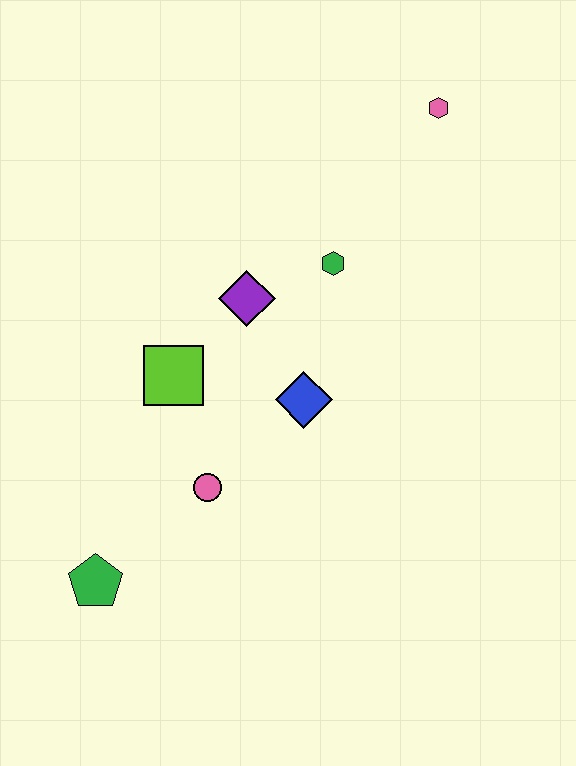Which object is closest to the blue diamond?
The purple diamond is closest to the blue diamond.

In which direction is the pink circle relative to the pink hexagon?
The pink circle is below the pink hexagon.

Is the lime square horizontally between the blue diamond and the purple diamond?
No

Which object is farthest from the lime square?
The pink hexagon is farthest from the lime square.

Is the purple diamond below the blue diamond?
No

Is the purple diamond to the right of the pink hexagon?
No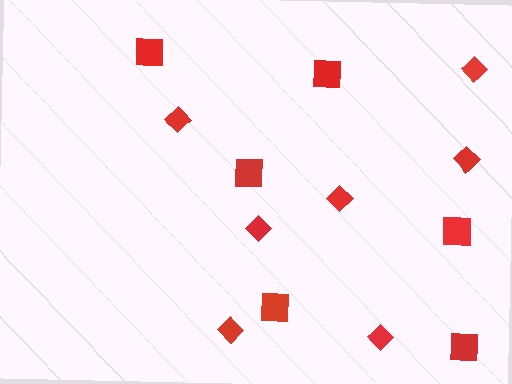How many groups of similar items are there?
There are 2 groups: one group of diamonds (7) and one group of squares (6).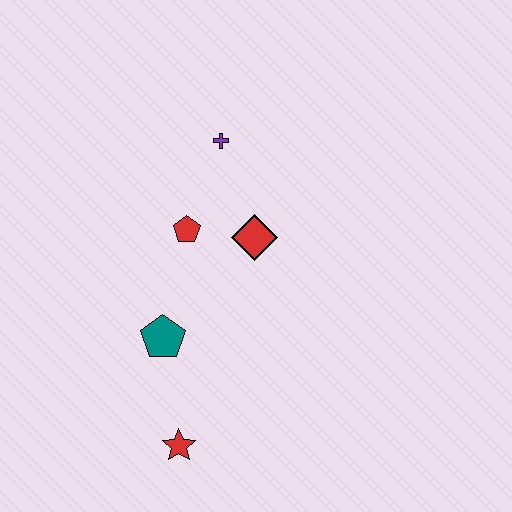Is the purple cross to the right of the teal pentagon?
Yes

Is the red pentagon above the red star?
Yes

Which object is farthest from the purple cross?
The red star is farthest from the purple cross.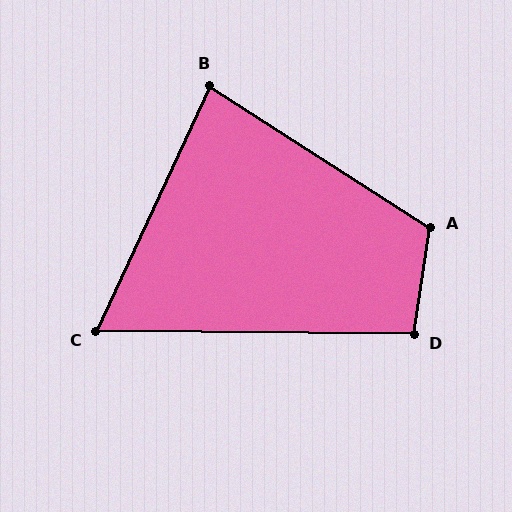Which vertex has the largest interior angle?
A, at approximately 114 degrees.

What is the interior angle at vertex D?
Approximately 98 degrees (obtuse).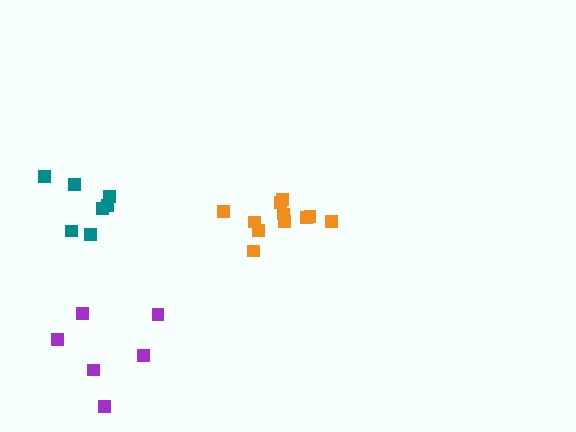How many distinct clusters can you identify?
There are 3 distinct clusters.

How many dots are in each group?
Group 1: 11 dots, Group 2: 6 dots, Group 3: 7 dots (24 total).